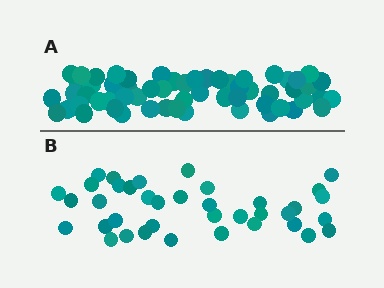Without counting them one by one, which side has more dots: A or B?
Region A (the top region) has more dots.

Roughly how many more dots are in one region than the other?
Region A has approximately 20 more dots than region B.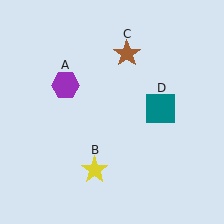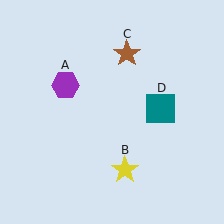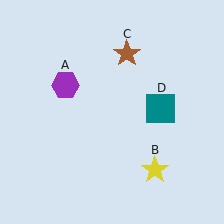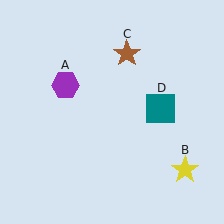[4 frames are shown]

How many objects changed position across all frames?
1 object changed position: yellow star (object B).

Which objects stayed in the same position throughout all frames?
Purple hexagon (object A) and brown star (object C) and teal square (object D) remained stationary.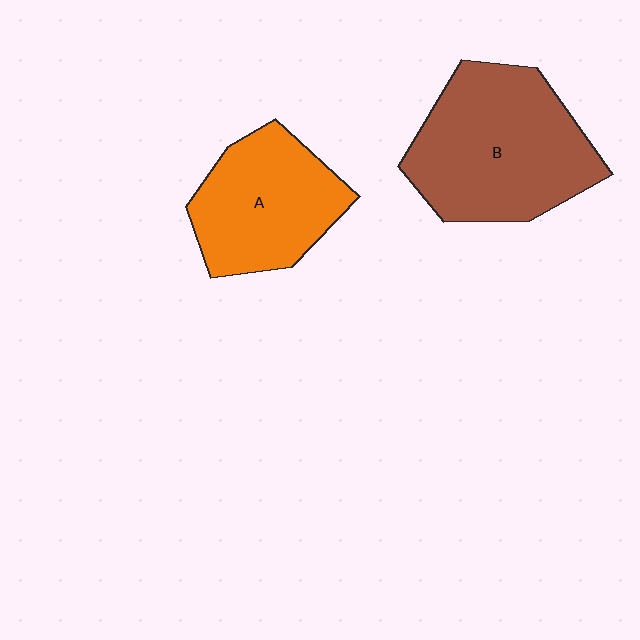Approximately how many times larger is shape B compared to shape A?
Approximately 1.4 times.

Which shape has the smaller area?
Shape A (orange).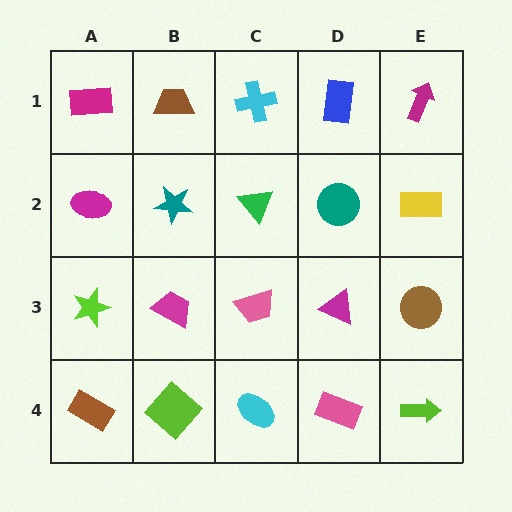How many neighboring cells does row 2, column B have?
4.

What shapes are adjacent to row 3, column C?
A green triangle (row 2, column C), a cyan ellipse (row 4, column C), a magenta trapezoid (row 3, column B), a magenta triangle (row 3, column D).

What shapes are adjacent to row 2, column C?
A cyan cross (row 1, column C), a pink trapezoid (row 3, column C), a teal star (row 2, column B), a teal circle (row 2, column D).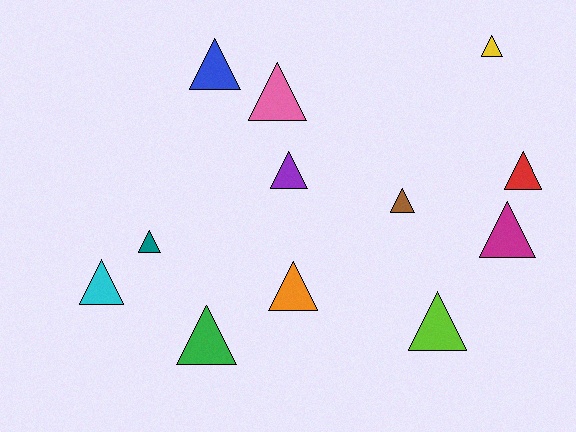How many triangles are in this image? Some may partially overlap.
There are 12 triangles.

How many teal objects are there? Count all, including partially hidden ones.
There is 1 teal object.